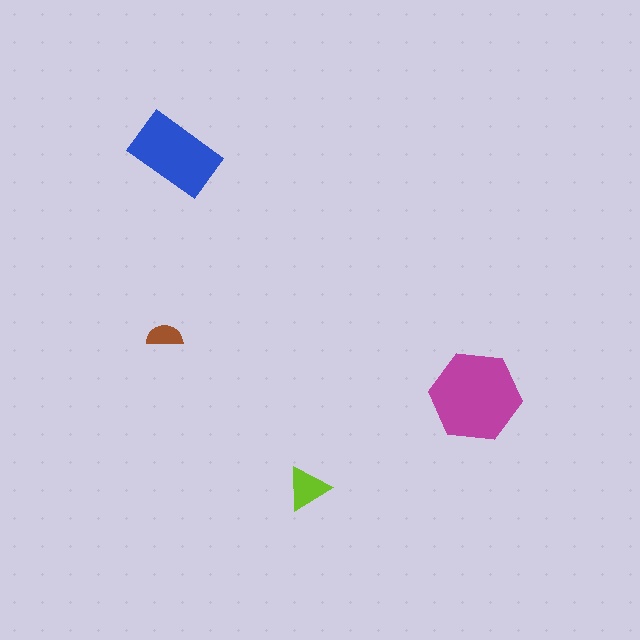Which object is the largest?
The magenta hexagon.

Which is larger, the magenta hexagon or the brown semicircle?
The magenta hexagon.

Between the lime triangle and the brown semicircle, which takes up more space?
The lime triangle.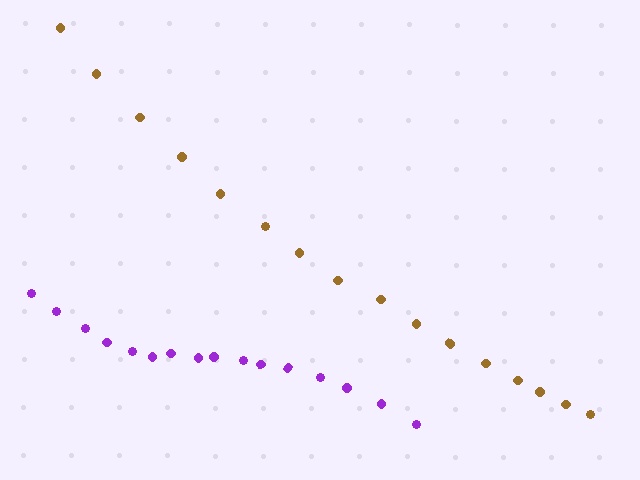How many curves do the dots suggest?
There are 2 distinct paths.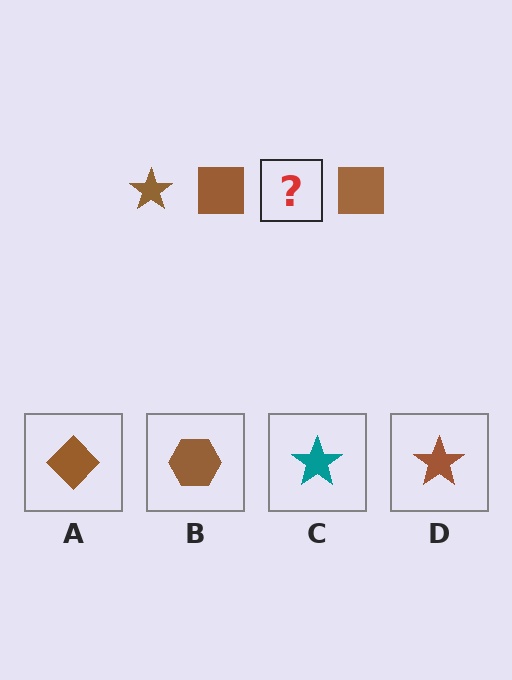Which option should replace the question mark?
Option D.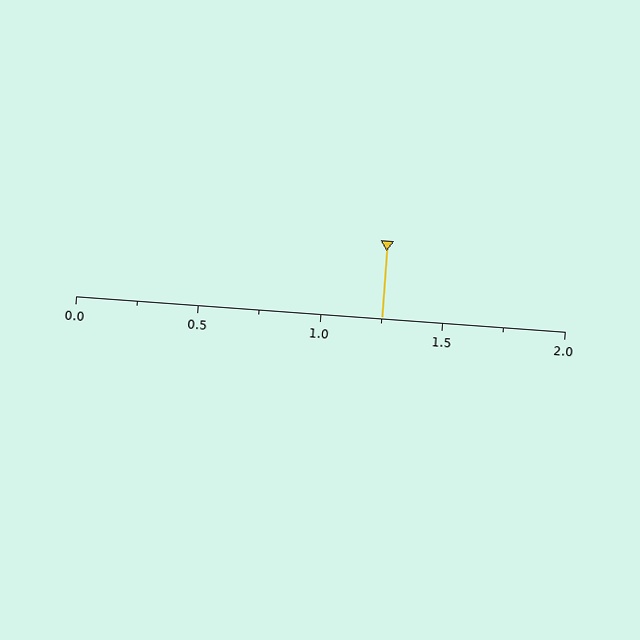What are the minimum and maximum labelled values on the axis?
The axis runs from 0.0 to 2.0.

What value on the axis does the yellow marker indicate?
The marker indicates approximately 1.25.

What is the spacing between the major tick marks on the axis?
The major ticks are spaced 0.5 apart.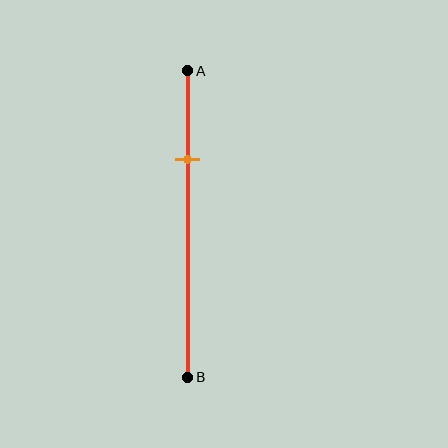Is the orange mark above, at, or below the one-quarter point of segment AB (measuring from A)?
The orange mark is below the one-quarter point of segment AB.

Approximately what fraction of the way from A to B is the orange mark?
The orange mark is approximately 30% of the way from A to B.